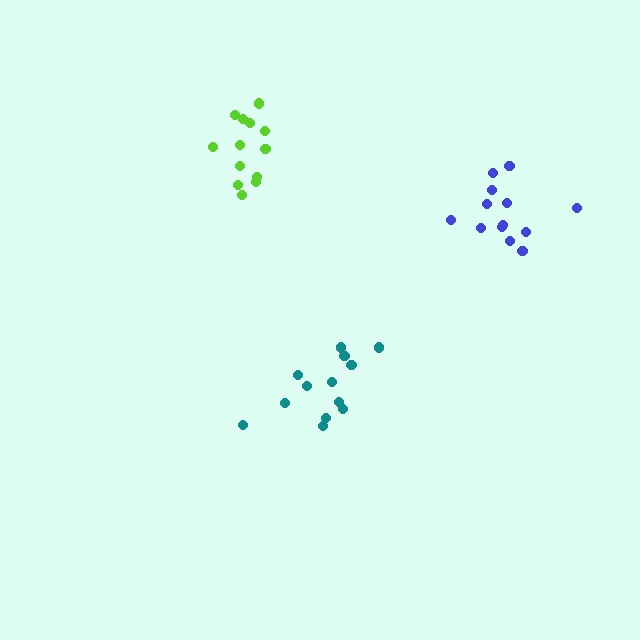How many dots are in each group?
Group 1: 14 dots, Group 2: 13 dots, Group 3: 13 dots (40 total).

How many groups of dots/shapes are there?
There are 3 groups.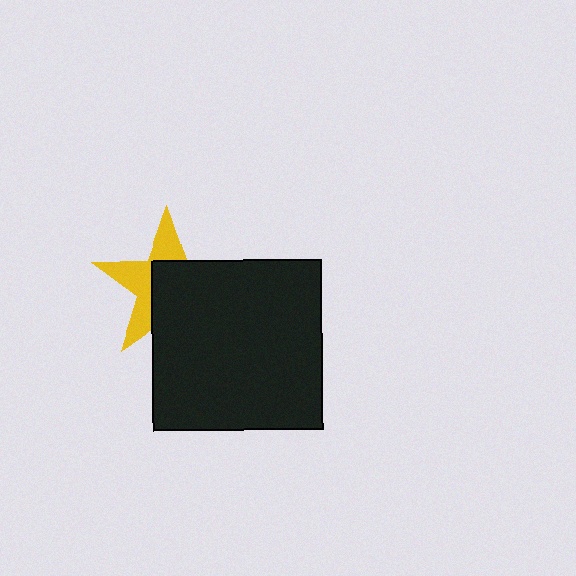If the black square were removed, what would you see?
You would see the complete yellow star.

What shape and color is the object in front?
The object in front is a black square.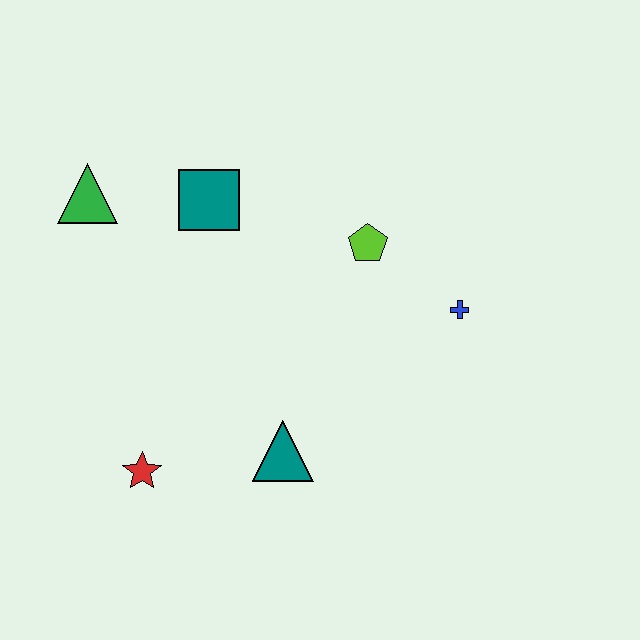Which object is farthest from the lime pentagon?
The red star is farthest from the lime pentagon.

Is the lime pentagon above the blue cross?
Yes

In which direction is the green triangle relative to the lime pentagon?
The green triangle is to the left of the lime pentagon.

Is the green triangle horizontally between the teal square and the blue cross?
No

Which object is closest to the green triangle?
The teal square is closest to the green triangle.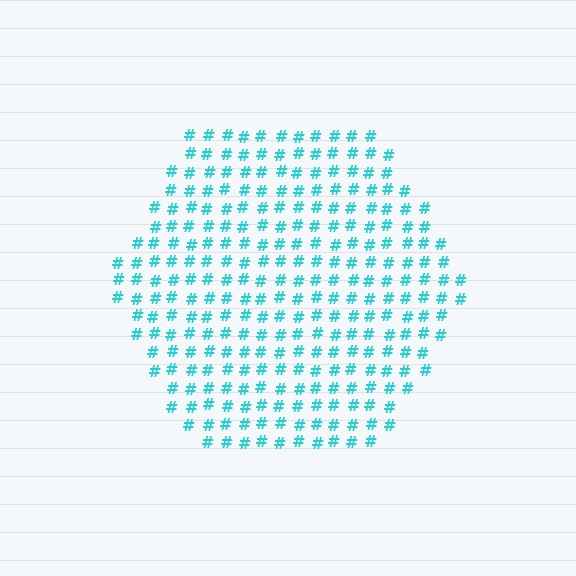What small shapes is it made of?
It is made of small hash symbols.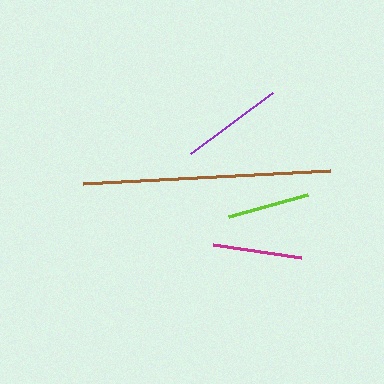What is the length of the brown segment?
The brown segment is approximately 247 pixels long.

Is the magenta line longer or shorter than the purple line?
The purple line is longer than the magenta line.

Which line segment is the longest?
The brown line is the longest at approximately 247 pixels.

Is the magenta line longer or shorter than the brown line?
The brown line is longer than the magenta line.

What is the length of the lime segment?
The lime segment is approximately 82 pixels long.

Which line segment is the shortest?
The lime line is the shortest at approximately 82 pixels.